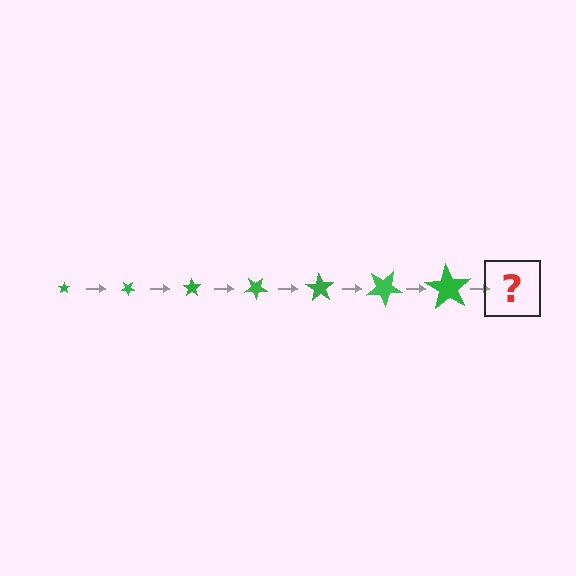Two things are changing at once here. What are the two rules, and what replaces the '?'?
The two rules are that the star grows larger each step and it rotates 35 degrees each step. The '?' should be a star, larger than the previous one and rotated 245 degrees from the start.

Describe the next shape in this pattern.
It should be a star, larger than the previous one and rotated 245 degrees from the start.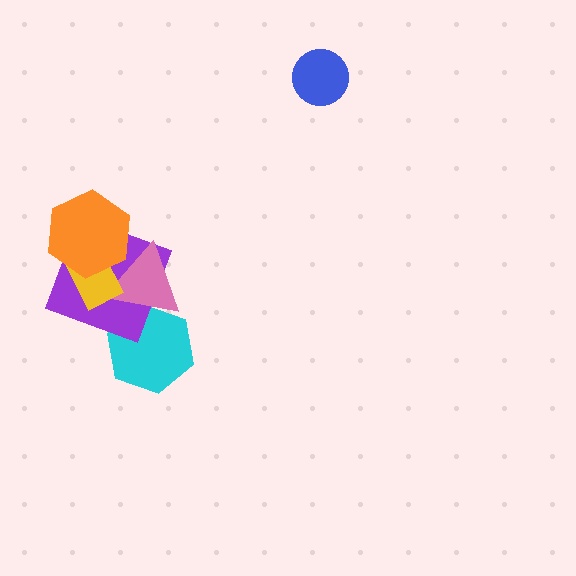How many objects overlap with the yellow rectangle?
3 objects overlap with the yellow rectangle.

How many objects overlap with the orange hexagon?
3 objects overlap with the orange hexagon.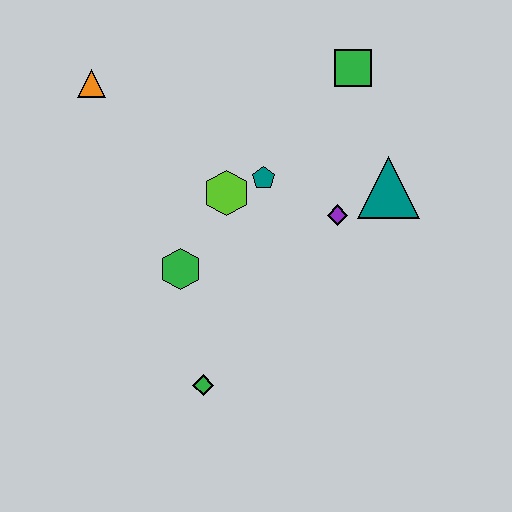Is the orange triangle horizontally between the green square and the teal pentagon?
No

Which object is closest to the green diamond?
The green hexagon is closest to the green diamond.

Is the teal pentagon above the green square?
No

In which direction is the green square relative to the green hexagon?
The green square is above the green hexagon.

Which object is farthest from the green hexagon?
The green square is farthest from the green hexagon.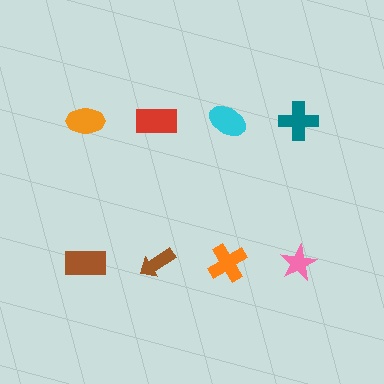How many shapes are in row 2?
4 shapes.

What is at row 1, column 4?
A teal cross.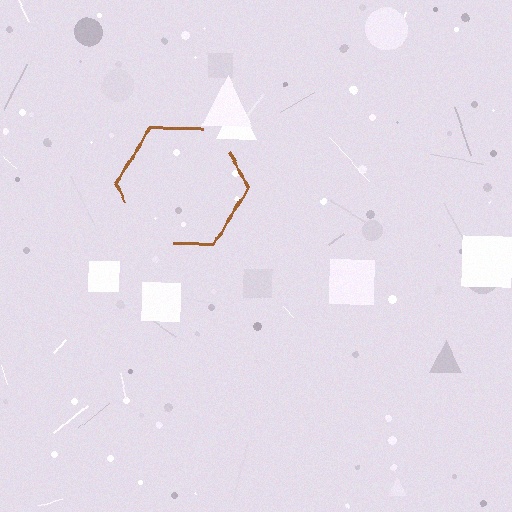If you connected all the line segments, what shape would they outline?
They would outline a hexagon.